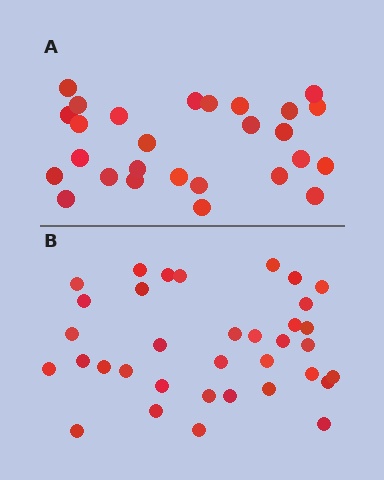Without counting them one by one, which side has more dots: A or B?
Region B (the bottom region) has more dots.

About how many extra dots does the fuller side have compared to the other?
Region B has roughly 8 or so more dots than region A.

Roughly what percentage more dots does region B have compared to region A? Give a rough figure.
About 30% more.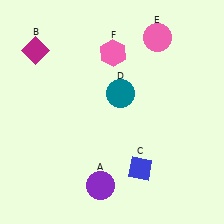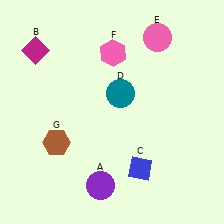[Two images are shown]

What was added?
A brown hexagon (G) was added in Image 2.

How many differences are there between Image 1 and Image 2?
There is 1 difference between the two images.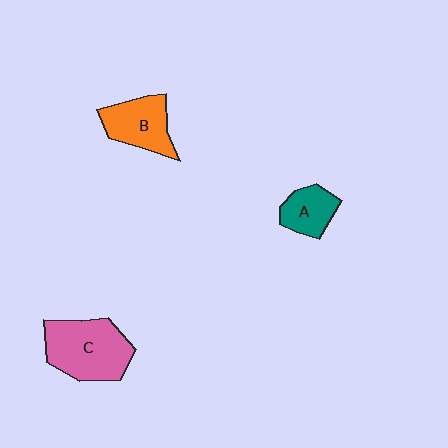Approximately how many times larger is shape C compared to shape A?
Approximately 2.0 times.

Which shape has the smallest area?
Shape A (teal).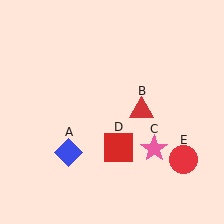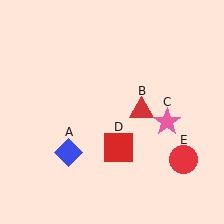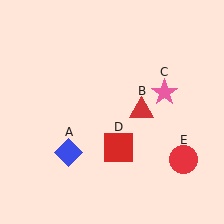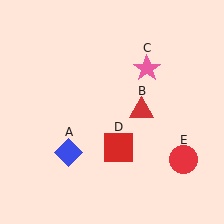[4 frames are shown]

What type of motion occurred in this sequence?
The pink star (object C) rotated counterclockwise around the center of the scene.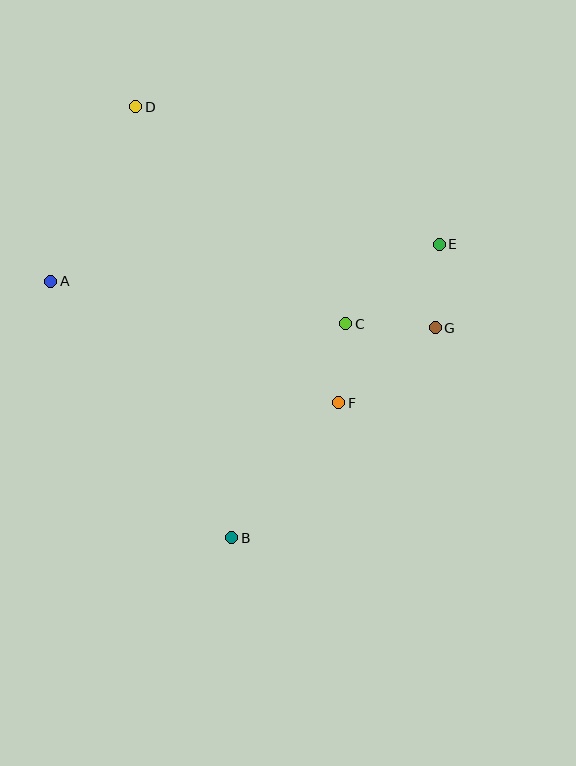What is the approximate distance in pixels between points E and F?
The distance between E and F is approximately 188 pixels.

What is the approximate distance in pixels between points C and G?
The distance between C and G is approximately 89 pixels.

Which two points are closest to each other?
Points C and F are closest to each other.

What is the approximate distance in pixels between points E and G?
The distance between E and G is approximately 83 pixels.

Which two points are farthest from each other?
Points B and D are farthest from each other.